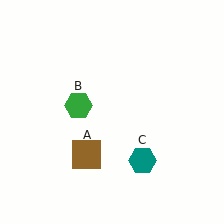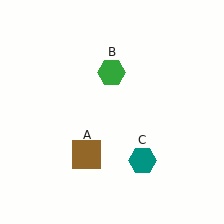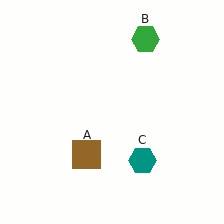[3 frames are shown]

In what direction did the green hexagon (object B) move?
The green hexagon (object B) moved up and to the right.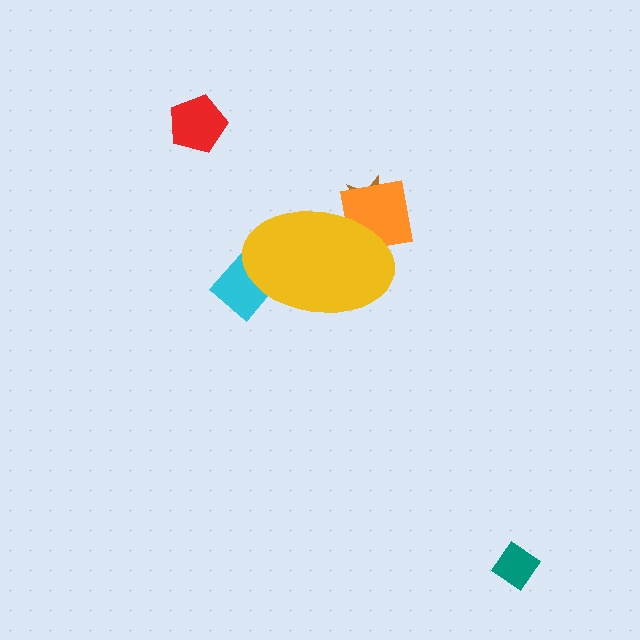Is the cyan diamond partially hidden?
Yes, the cyan diamond is partially hidden behind the yellow ellipse.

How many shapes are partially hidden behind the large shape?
3 shapes are partially hidden.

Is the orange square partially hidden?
Yes, the orange square is partially hidden behind the yellow ellipse.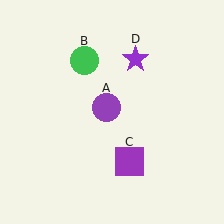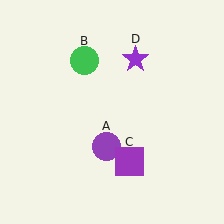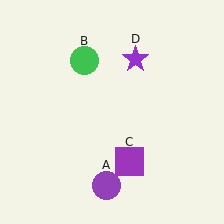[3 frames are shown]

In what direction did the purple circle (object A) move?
The purple circle (object A) moved down.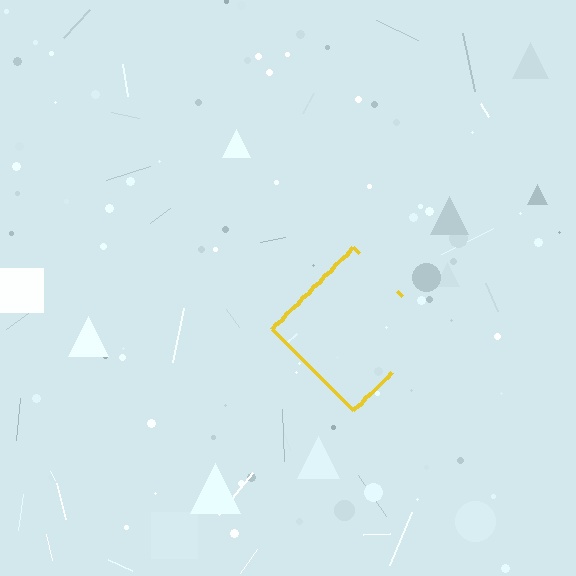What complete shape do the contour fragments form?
The contour fragments form a diamond.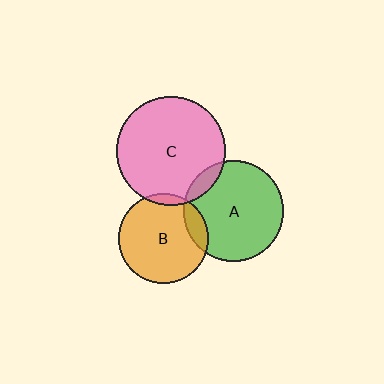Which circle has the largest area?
Circle C (pink).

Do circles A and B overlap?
Yes.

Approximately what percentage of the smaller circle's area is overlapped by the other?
Approximately 10%.